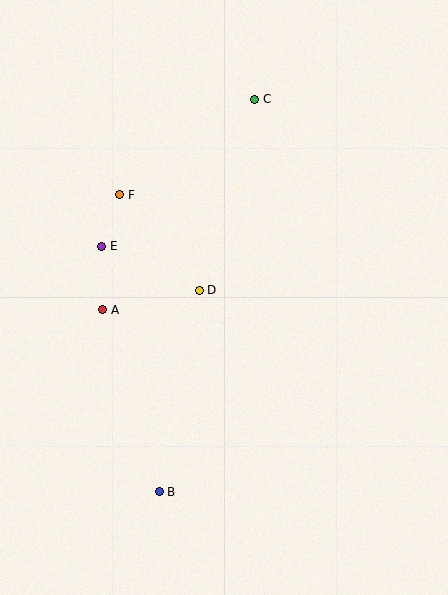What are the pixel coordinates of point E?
Point E is at (102, 246).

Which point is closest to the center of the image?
Point D at (199, 290) is closest to the center.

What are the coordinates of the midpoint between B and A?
The midpoint between B and A is at (131, 401).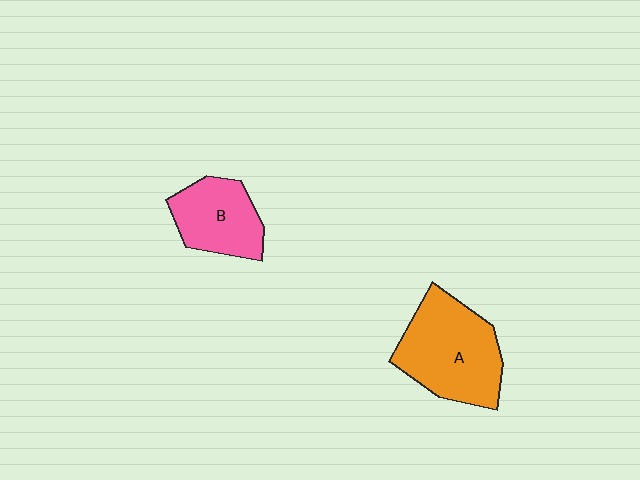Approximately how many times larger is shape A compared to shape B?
Approximately 1.5 times.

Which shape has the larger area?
Shape A (orange).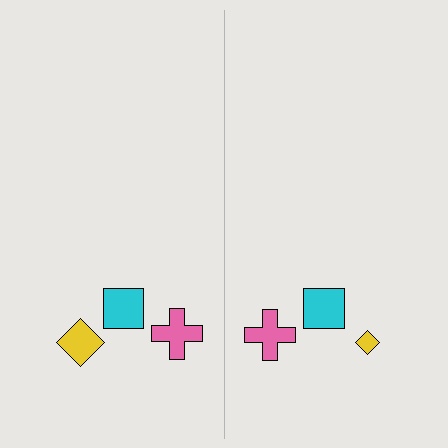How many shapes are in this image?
There are 6 shapes in this image.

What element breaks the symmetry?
The yellow diamond on the right side has a different size than its mirror counterpart.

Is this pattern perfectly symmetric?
No, the pattern is not perfectly symmetric. The yellow diamond on the right side has a different size than its mirror counterpart.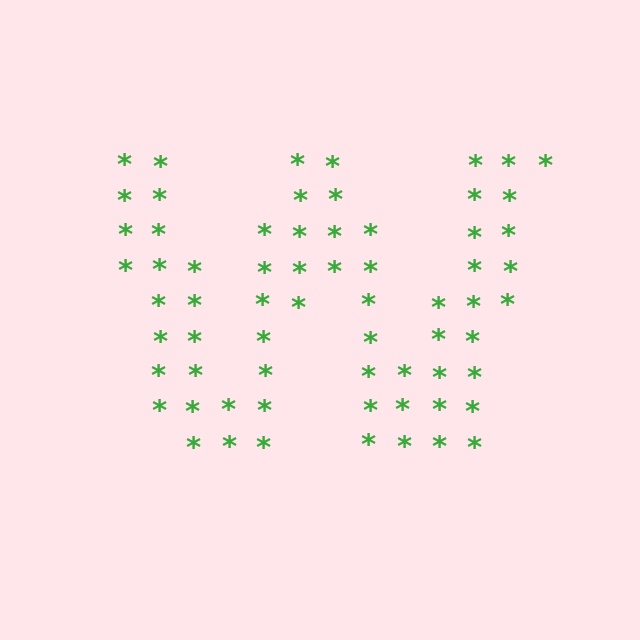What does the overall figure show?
The overall figure shows the letter W.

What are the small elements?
The small elements are asterisks.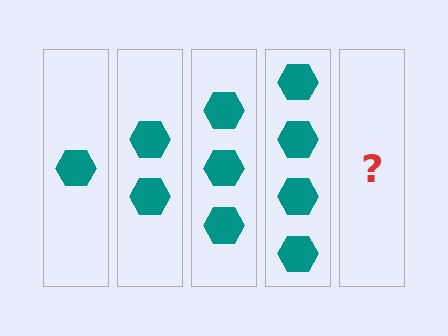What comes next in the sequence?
The next element should be 5 hexagons.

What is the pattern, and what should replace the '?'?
The pattern is that each step adds one more hexagon. The '?' should be 5 hexagons.